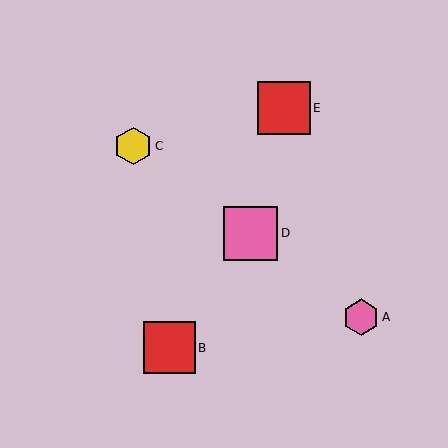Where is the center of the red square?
The center of the red square is at (284, 108).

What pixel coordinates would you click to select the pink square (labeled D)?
Click at (251, 233) to select the pink square D.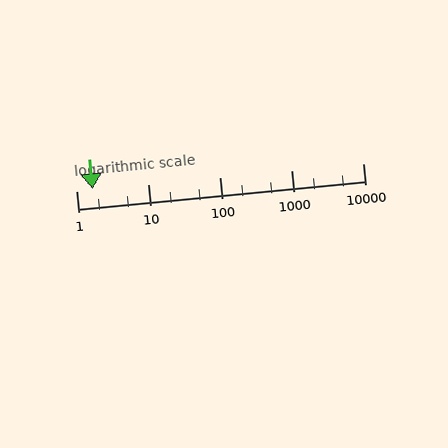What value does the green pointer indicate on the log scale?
The pointer indicates approximately 1.7.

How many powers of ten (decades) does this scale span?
The scale spans 4 decades, from 1 to 10000.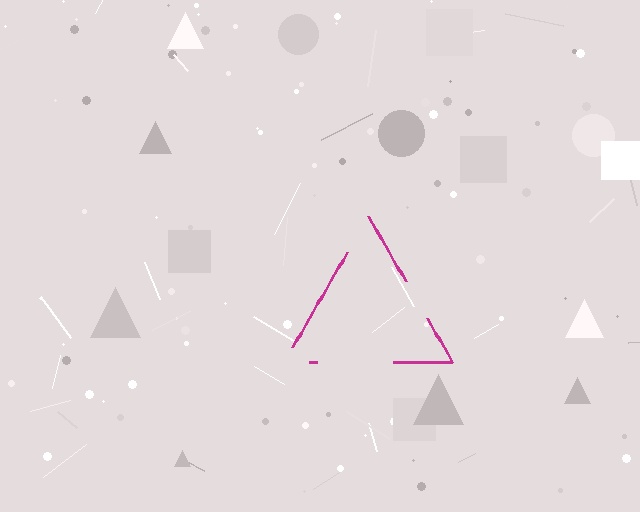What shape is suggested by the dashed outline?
The dashed outline suggests a triangle.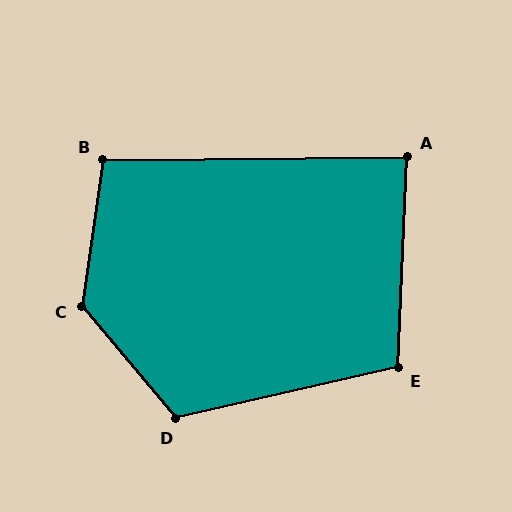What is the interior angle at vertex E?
Approximately 105 degrees (obtuse).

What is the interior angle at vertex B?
Approximately 99 degrees (obtuse).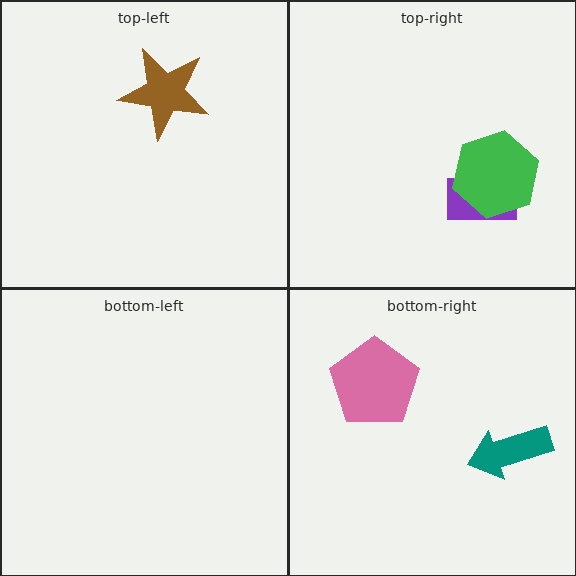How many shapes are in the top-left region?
1.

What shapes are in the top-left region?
The brown star.